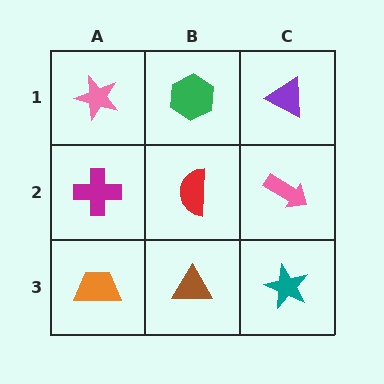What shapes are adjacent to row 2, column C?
A purple triangle (row 1, column C), a teal star (row 3, column C), a red semicircle (row 2, column B).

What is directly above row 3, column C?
A pink arrow.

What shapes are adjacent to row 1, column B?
A red semicircle (row 2, column B), a pink star (row 1, column A), a purple triangle (row 1, column C).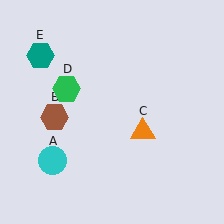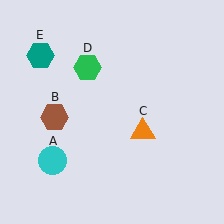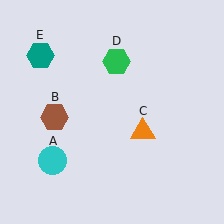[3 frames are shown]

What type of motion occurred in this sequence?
The green hexagon (object D) rotated clockwise around the center of the scene.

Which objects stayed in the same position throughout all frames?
Cyan circle (object A) and brown hexagon (object B) and orange triangle (object C) and teal hexagon (object E) remained stationary.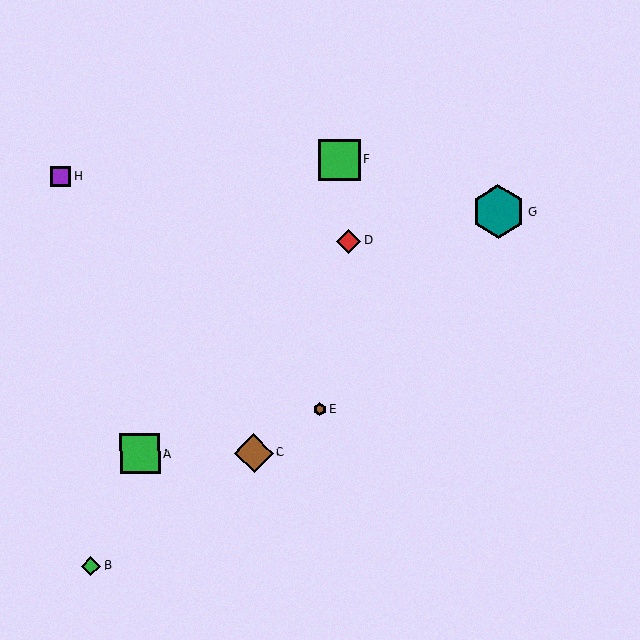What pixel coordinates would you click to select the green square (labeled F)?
Click at (339, 160) to select the green square F.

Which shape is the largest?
The teal hexagon (labeled G) is the largest.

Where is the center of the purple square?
The center of the purple square is at (61, 176).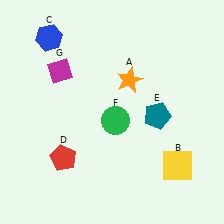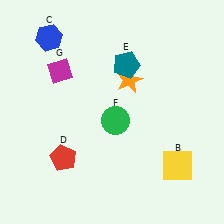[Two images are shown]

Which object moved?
The teal pentagon (E) moved up.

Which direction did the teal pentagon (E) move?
The teal pentagon (E) moved up.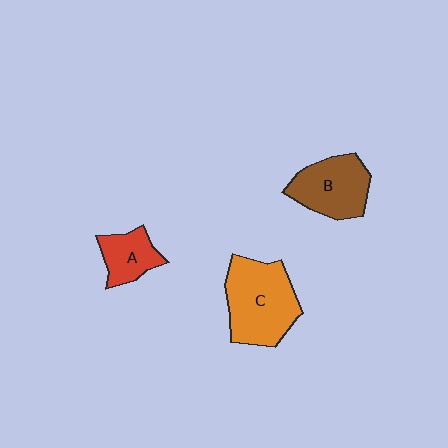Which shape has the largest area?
Shape C (orange).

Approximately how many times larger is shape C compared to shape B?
Approximately 1.3 times.